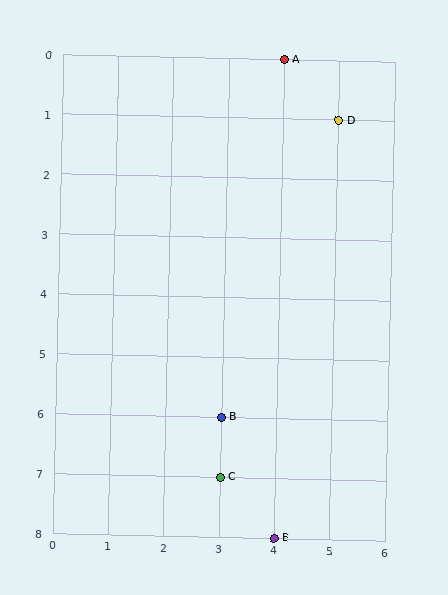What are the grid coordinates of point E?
Point E is at grid coordinates (4, 8).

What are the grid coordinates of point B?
Point B is at grid coordinates (3, 6).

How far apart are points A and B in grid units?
Points A and B are 1 column and 6 rows apart (about 6.1 grid units diagonally).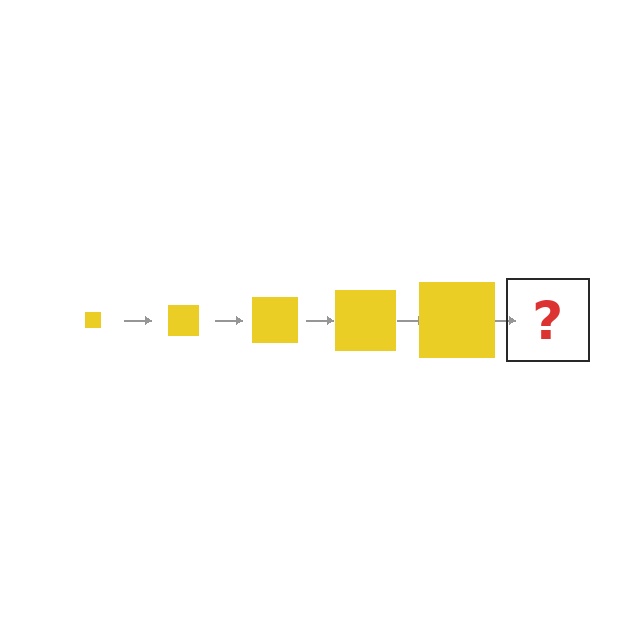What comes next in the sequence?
The next element should be a yellow square, larger than the previous one.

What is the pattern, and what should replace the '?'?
The pattern is that the square gets progressively larger each step. The '?' should be a yellow square, larger than the previous one.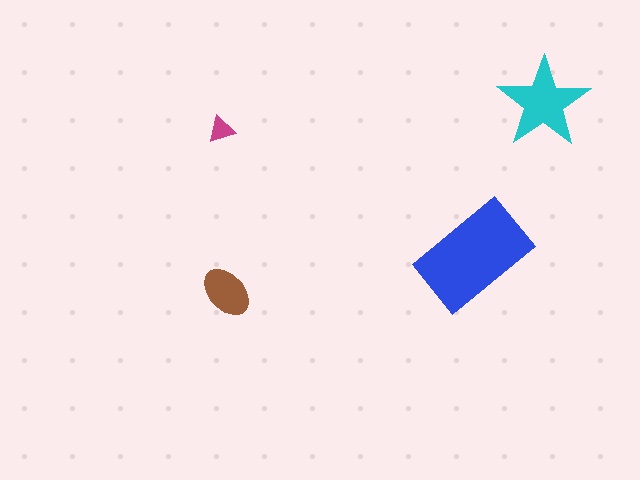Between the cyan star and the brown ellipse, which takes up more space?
The cyan star.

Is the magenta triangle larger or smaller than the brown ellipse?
Smaller.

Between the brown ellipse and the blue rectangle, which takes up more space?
The blue rectangle.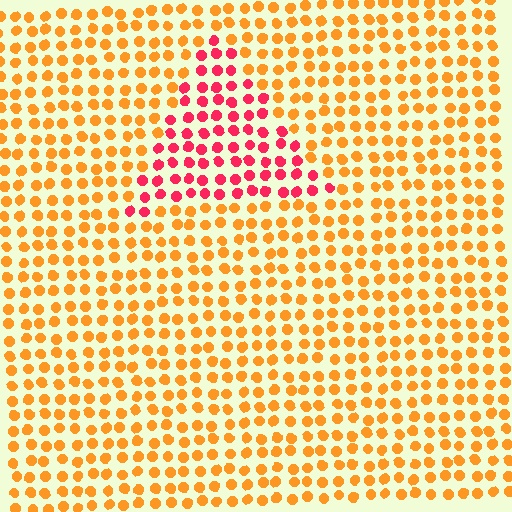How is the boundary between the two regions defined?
The boundary is defined purely by a slight shift in hue (about 48 degrees). Spacing, size, and orientation are identical on both sides.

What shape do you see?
I see a triangle.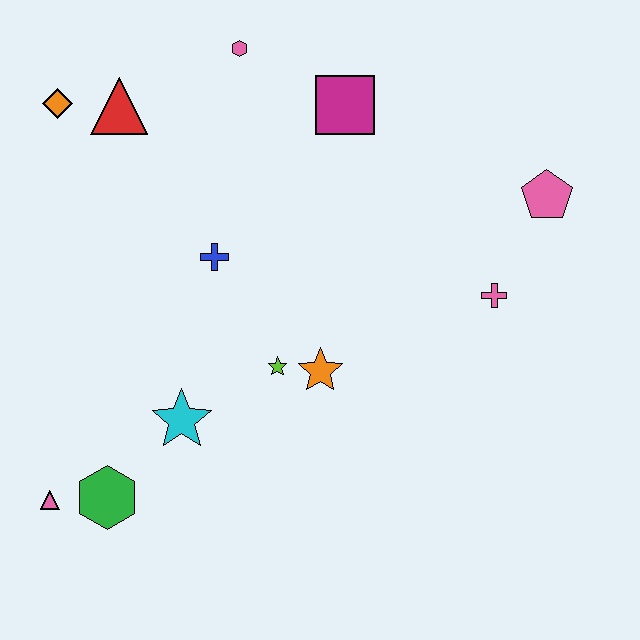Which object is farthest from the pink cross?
The pink triangle is farthest from the pink cross.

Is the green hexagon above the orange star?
No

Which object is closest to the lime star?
The orange star is closest to the lime star.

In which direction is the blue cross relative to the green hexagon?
The blue cross is above the green hexagon.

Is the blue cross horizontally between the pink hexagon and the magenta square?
No